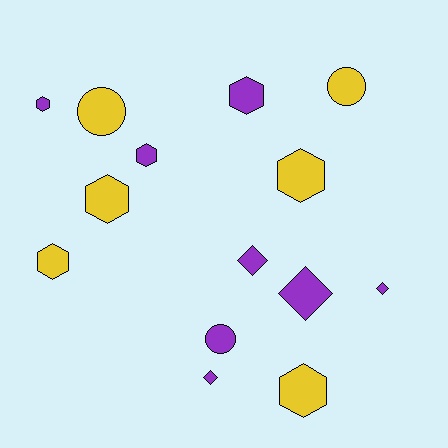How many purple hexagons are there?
There are 3 purple hexagons.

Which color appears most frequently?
Purple, with 8 objects.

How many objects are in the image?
There are 14 objects.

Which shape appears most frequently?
Hexagon, with 7 objects.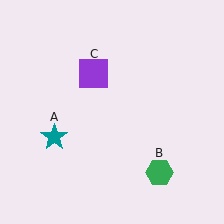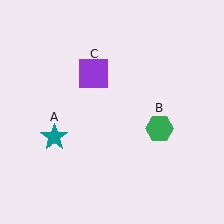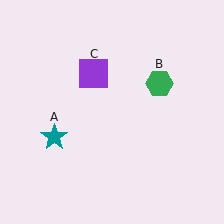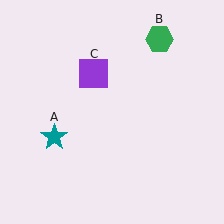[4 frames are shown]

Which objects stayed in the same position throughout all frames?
Teal star (object A) and purple square (object C) remained stationary.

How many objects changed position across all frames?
1 object changed position: green hexagon (object B).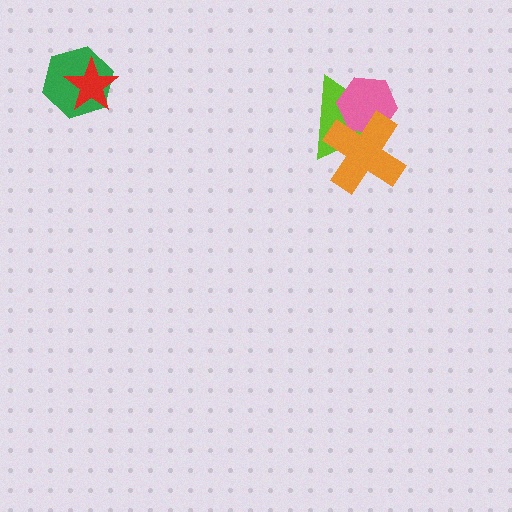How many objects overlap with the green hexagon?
1 object overlaps with the green hexagon.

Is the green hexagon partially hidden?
Yes, it is partially covered by another shape.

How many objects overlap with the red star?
1 object overlaps with the red star.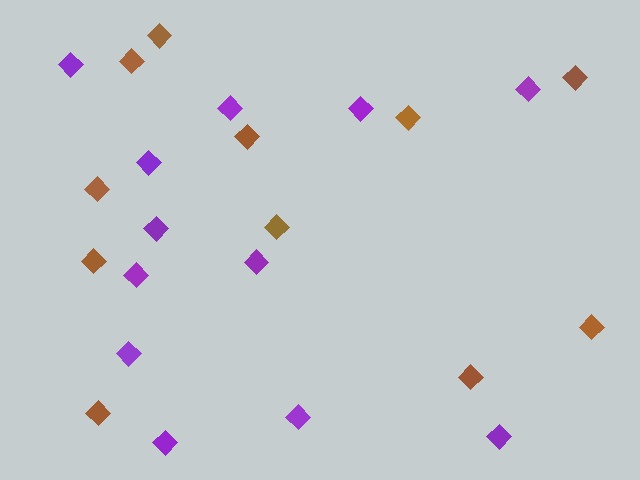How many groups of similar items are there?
There are 2 groups: one group of brown diamonds (11) and one group of purple diamonds (12).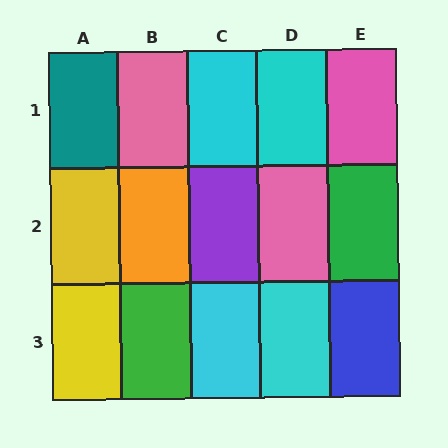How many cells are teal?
1 cell is teal.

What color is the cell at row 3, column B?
Green.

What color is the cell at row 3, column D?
Cyan.